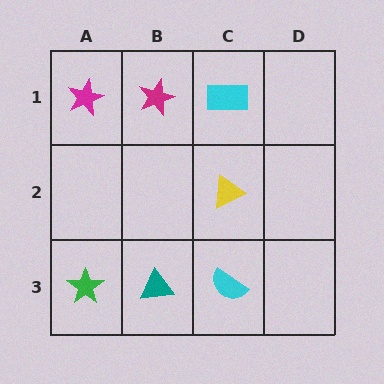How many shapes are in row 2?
1 shape.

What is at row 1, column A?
A magenta star.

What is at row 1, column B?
A magenta star.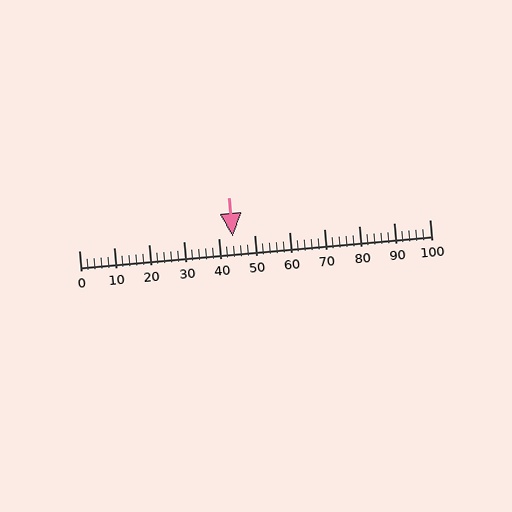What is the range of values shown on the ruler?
The ruler shows values from 0 to 100.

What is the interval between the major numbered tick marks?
The major tick marks are spaced 10 units apart.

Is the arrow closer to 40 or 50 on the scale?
The arrow is closer to 40.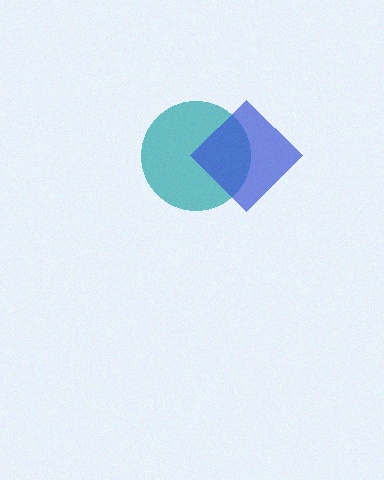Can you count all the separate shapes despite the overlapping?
Yes, there are 2 separate shapes.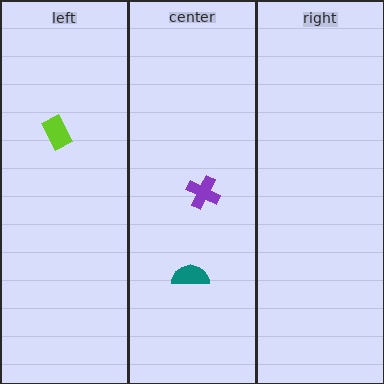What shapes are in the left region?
The lime rectangle.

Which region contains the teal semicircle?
The center region.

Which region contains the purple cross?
The center region.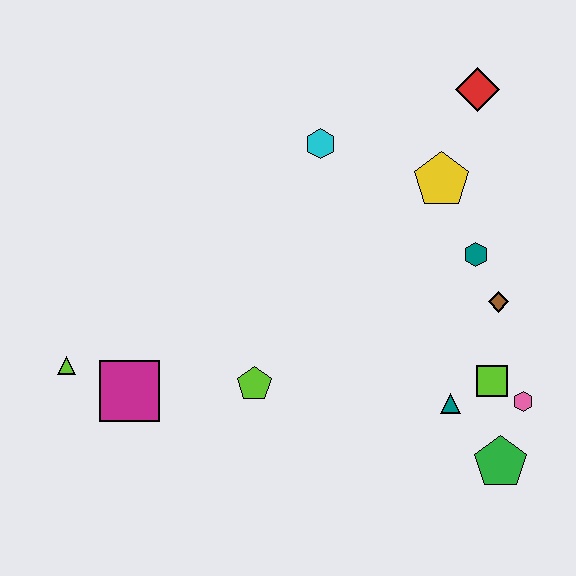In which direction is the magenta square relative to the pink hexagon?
The magenta square is to the left of the pink hexagon.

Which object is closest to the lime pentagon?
The magenta square is closest to the lime pentagon.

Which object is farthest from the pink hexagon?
The lime triangle is farthest from the pink hexagon.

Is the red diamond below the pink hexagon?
No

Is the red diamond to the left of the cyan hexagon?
No